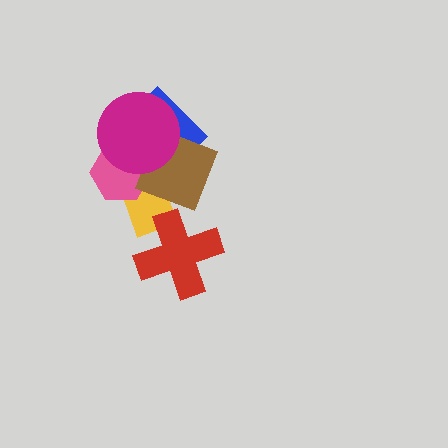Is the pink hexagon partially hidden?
Yes, it is partially covered by another shape.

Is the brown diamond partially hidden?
Yes, it is partially covered by another shape.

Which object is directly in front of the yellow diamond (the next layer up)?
The pink hexagon is directly in front of the yellow diamond.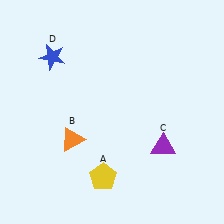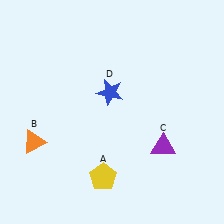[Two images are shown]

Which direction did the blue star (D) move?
The blue star (D) moved right.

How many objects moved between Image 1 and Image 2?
2 objects moved between the two images.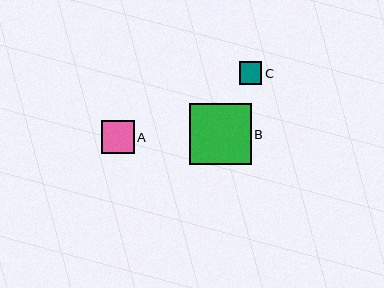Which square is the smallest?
Square C is the smallest with a size of approximately 22 pixels.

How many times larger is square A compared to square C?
Square A is approximately 1.5 times the size of square C.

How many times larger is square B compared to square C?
Square B is approximately 2.7 times the size of square C.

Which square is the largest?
Square B is the largest with a size of approximately 61 pixels.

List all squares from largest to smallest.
From largest to smallest: B, A, C.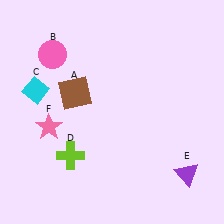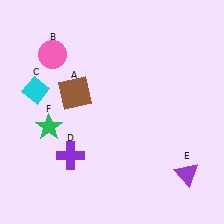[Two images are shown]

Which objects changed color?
D changed from lime to purple. F changed from pink to green.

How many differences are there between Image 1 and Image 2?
There are 2 differences between the two images.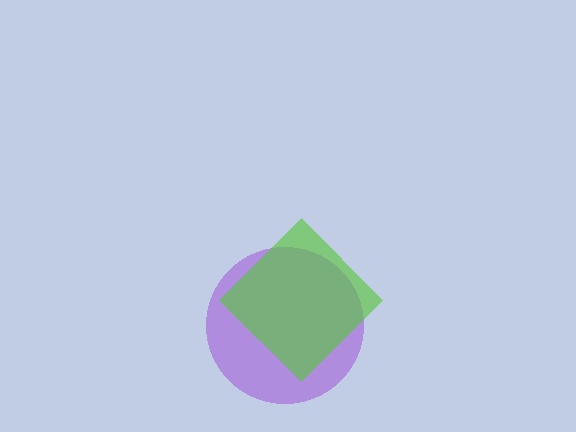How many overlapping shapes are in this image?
There are 2 overlapping shapes in the image.